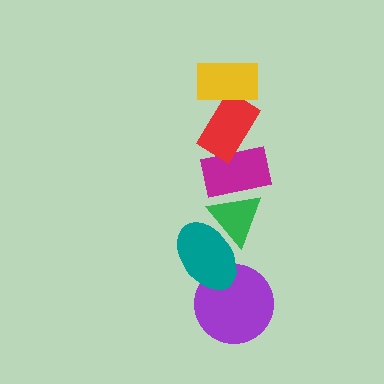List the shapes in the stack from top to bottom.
From top to bottom: the yellow rectangle, the red rectangle, the magenta rectangle, the green triangle, the teal ellipse, the purple circle.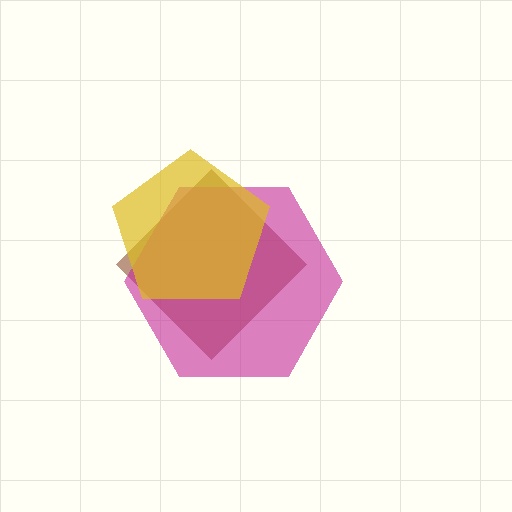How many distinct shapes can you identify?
There are 3 distinct shapes: a brown diamond, a magenta hexagon, a yellow pentagon.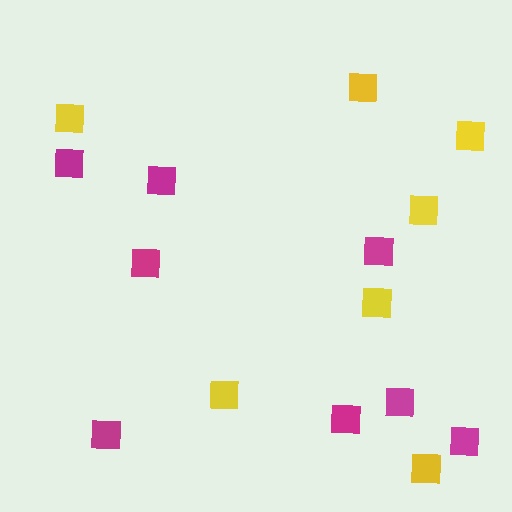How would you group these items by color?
There are 2 groups: one group of magenta squares (8) and one group of yellow squares (7).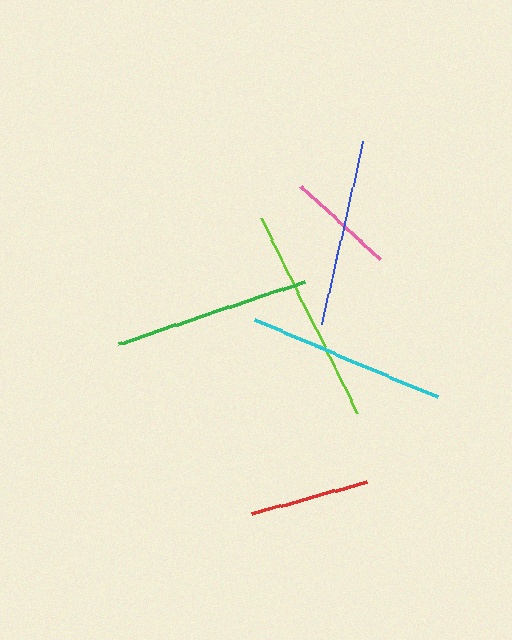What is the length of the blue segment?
The blue segment is approximately 188 pixels long.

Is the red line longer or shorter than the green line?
The green line is longer than the red line.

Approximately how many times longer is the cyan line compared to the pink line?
The cyan line is approximately 1.8 times the length of the pink line.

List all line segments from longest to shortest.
From longest to shortest: lime, cyan, green, blue, red, pink.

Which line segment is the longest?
The lime line is the longest at approximately 218 pixels.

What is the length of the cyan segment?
The cyan segment is approximately 199 pixels long.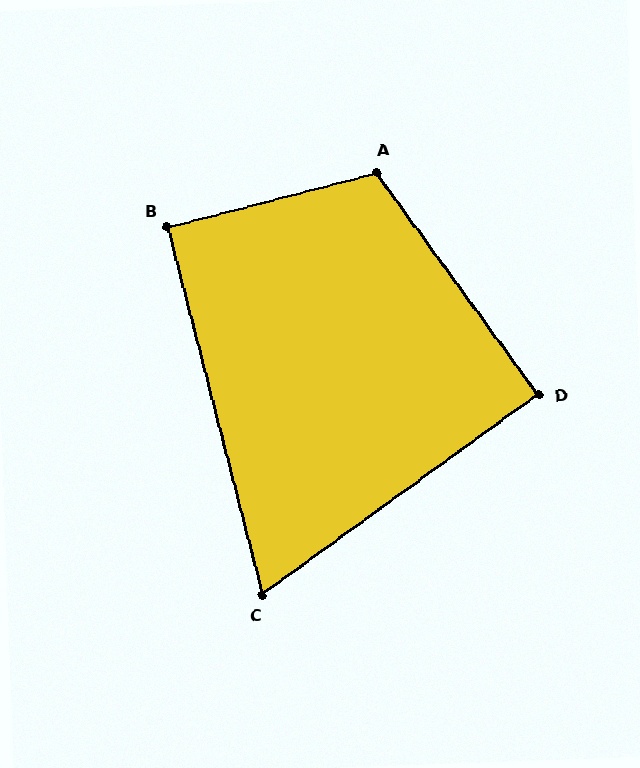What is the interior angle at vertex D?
Approximately 90 degrees (approximately right).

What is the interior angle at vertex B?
Approximately 90 degrees (approximately right).